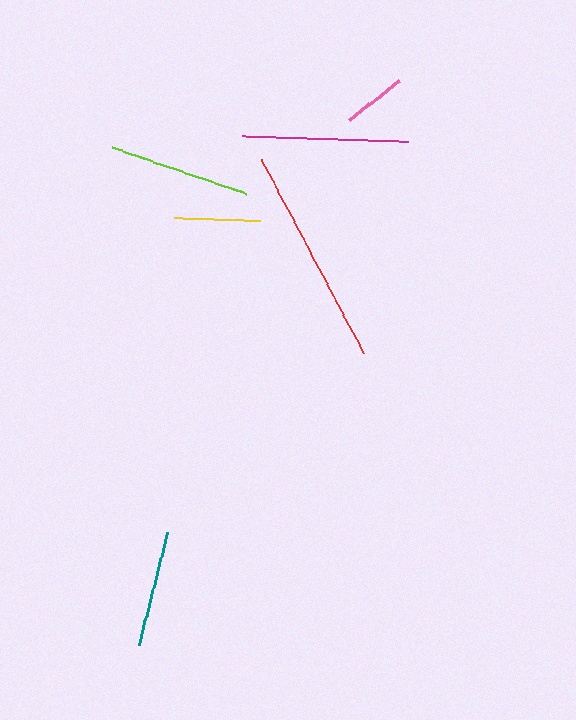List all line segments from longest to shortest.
From longest to shortest: red, magenta, lime, teal, yellow, pink.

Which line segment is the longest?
The red line is the longest at approximately 220 pixels.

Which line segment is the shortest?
The pink line is the shortest at approximately 64 pixels.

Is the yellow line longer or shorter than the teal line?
The teal line is longer than the yellow line.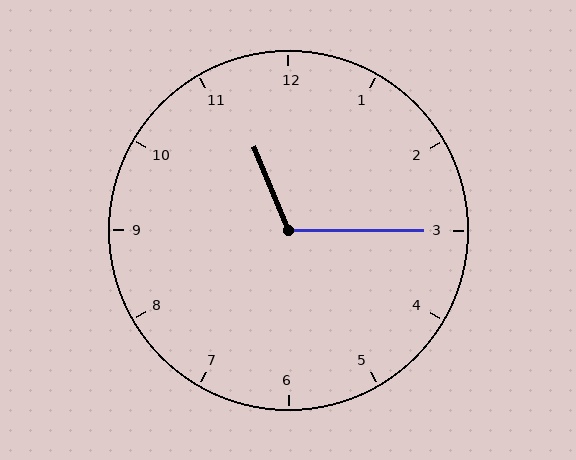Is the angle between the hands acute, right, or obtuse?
It is obtuse.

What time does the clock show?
11:15.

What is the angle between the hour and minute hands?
Approximately 112 degrees.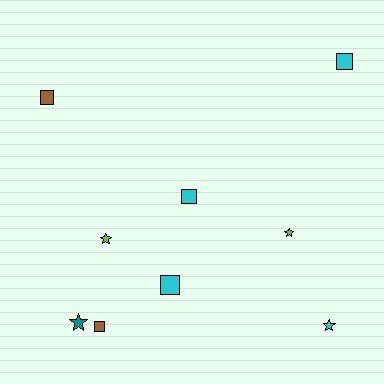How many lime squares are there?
There are no lime squares.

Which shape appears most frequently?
Square, with 5 objects.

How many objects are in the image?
There are 9 objects.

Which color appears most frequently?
Cyan, with 4 objects.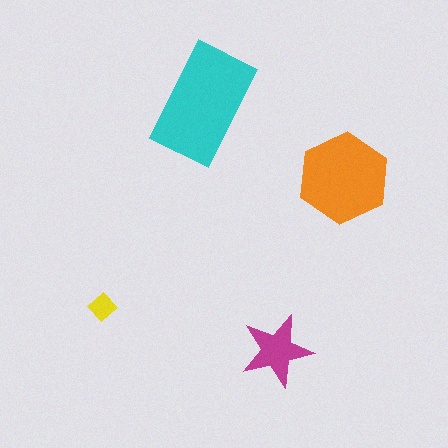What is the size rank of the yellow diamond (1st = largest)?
4th.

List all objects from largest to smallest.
The cyan rectangle, the orange hexagon, the magenta star, the yellow diamond.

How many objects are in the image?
There are 4 objects in the image.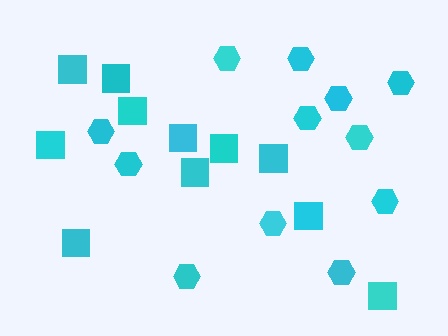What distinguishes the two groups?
There are 2 groups: one group of squares (11) and one group of hexagons (12).